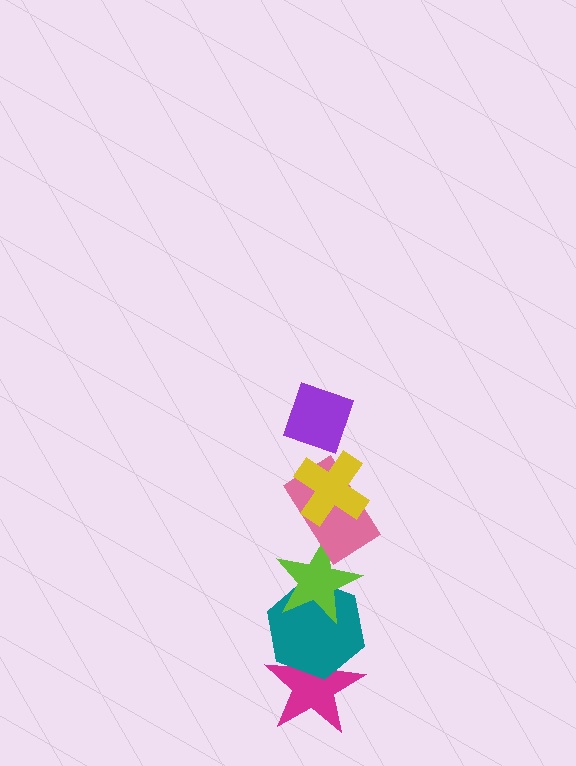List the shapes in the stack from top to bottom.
From top to bottom: the purple diamond, the yellow cross, the pink rectangle, the lime star, the teal hexagon, the magenta star.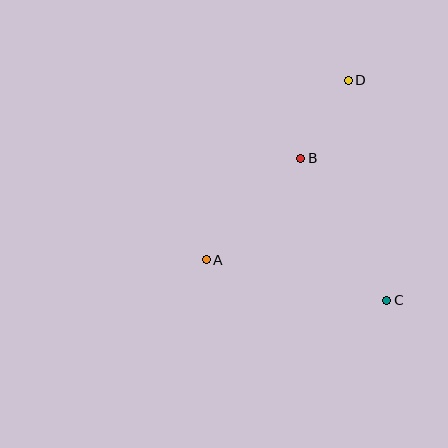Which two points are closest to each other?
Points B and D are closest to each other.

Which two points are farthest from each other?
Points A and D are farthest from each other.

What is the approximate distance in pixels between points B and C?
The distance between B and C is approximately 166 pixels.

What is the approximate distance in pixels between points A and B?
The distance between A and B is approximately 138 pixels.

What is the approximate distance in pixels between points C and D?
The distance between C and D is approximately 223 pixels.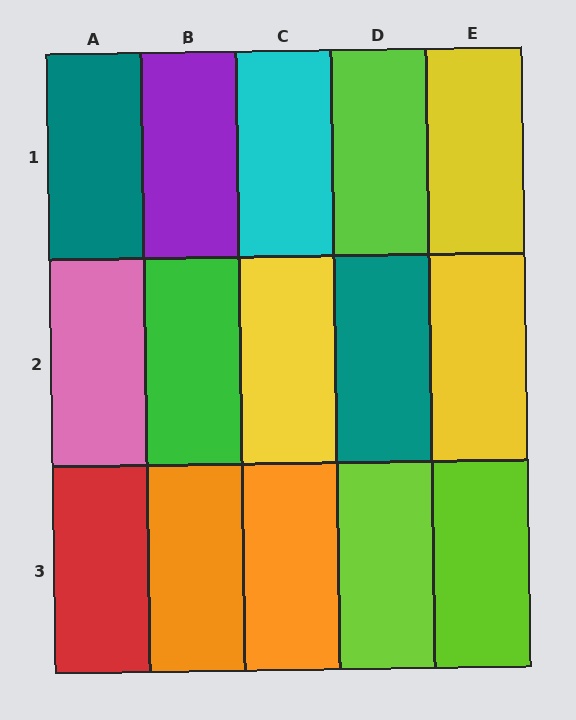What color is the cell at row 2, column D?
Teal.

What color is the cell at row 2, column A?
Pink.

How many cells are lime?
3 cells are lime.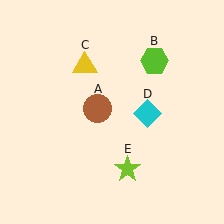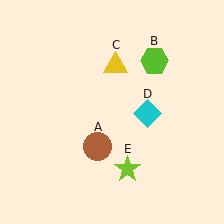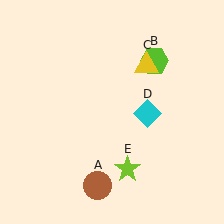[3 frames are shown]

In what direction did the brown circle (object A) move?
The brown circle (object A) moved down.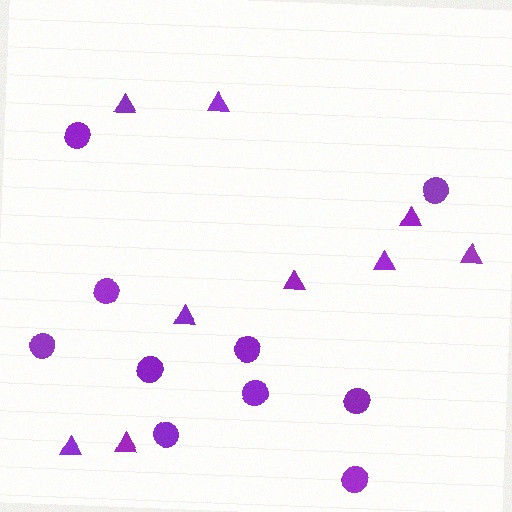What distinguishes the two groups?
There are 2 groups: one group of circles (10) and one group of triangles (9).